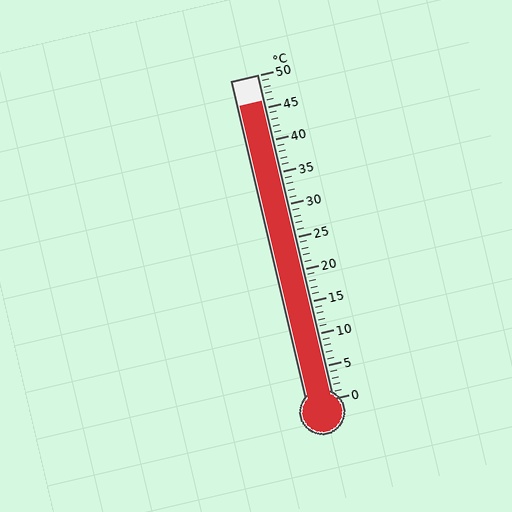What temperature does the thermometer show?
The thermometer shows approximately 46°C.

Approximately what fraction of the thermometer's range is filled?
The thermometer is filled to approximately 90% of its range.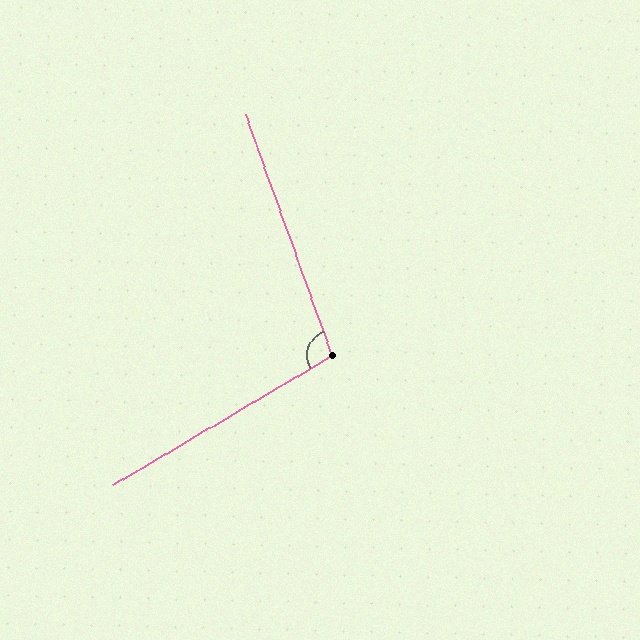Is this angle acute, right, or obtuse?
It is obtuse.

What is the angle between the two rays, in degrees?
Approximately 101 degrees.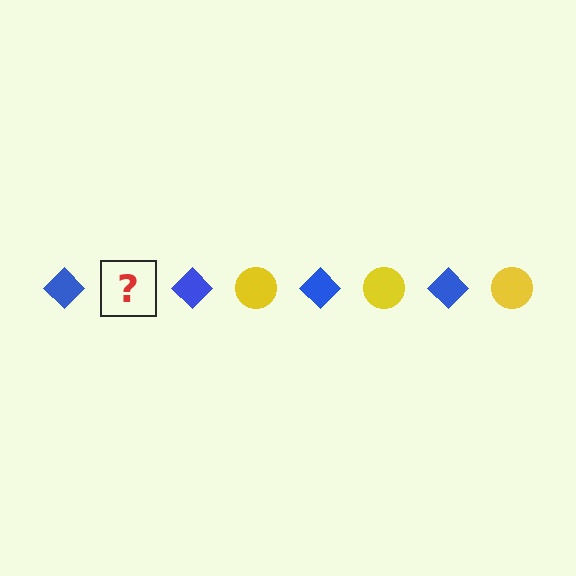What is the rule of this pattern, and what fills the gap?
The rule is that the pattern alternates between blue diamond and yellow circle. The gap should be filled with a yellow circle.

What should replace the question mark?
The question mark should be replaced with a yellow circle.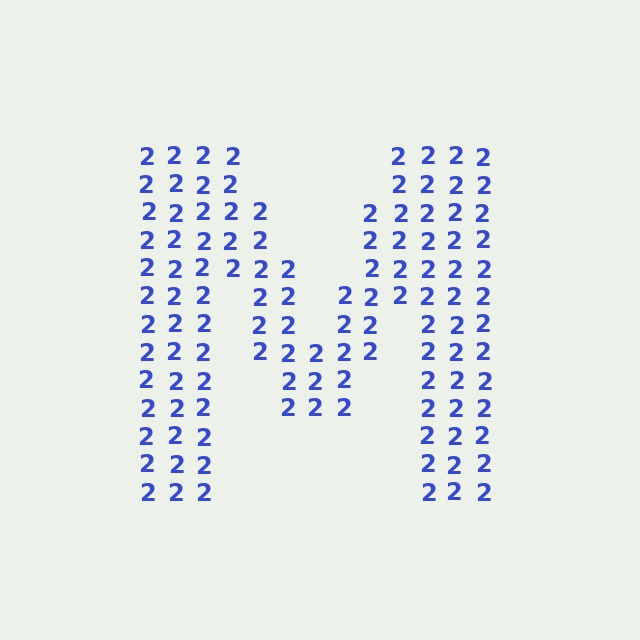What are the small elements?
The small elements are digit 2's.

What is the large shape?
The large shape is the letter M.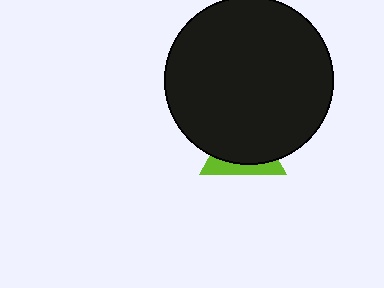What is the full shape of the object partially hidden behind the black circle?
The partially hidden object is a lime triangle.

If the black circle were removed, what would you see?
You would see the complete lime triangle.